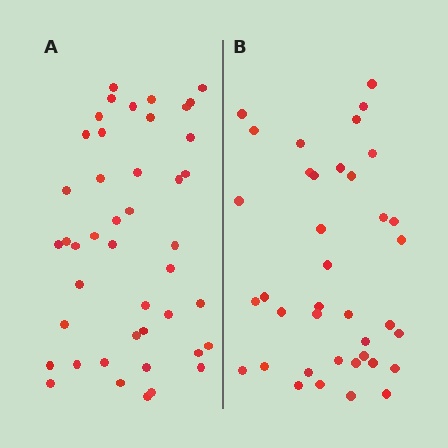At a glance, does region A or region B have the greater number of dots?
Region A (the left region) has more dots.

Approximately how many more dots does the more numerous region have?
Region A has about 6 more dots than region B.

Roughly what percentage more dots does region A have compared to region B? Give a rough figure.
About 15% more.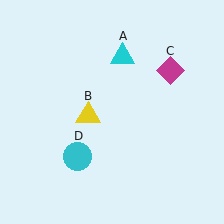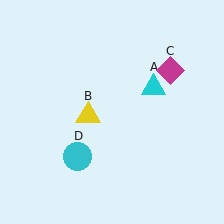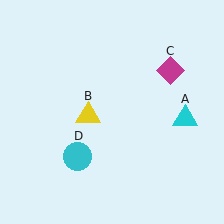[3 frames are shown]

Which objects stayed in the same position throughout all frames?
Yellow triangle (object B) and magenta diamond (object C) and cyan circle (object D) remained stationary.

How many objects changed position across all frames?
1 object changed position: cyan triangle (object A).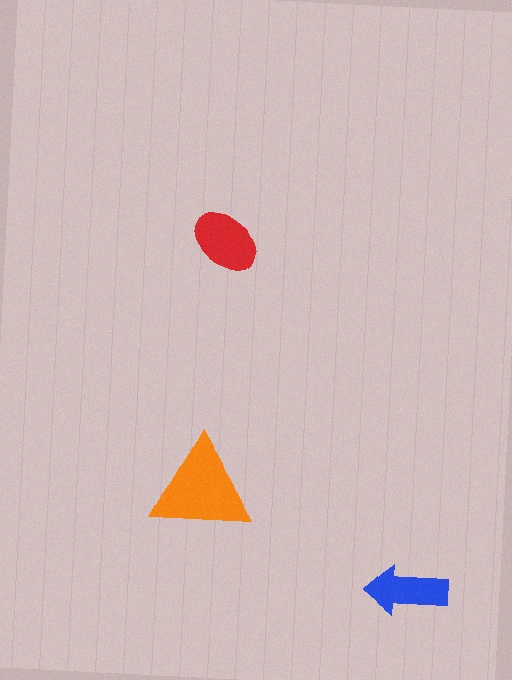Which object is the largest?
The orange triangle.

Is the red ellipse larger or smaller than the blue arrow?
Larger.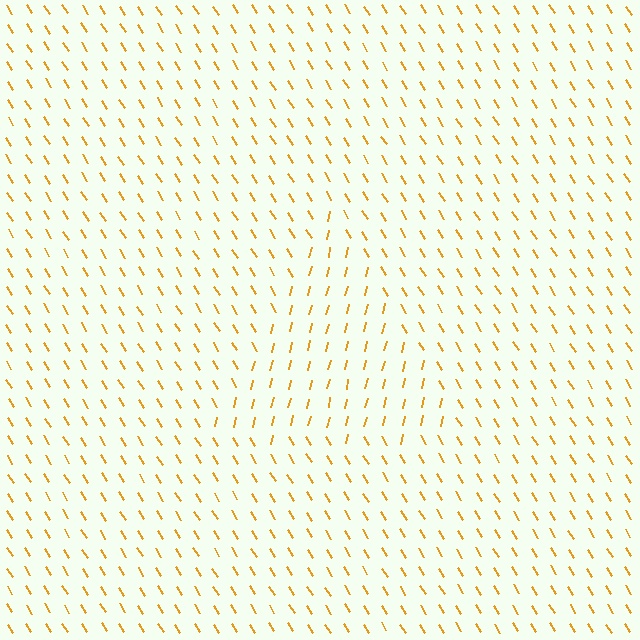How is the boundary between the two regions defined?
The boundary is defined purely by a change in line orientation (approximately 45 degrees difference). All lines are the same color and thickness.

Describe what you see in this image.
The image is filled with small orange line segments. A triangle region in the image has lines oriented differently from the surrounding lines, creating a visible texture boundary.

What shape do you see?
I see a triangle.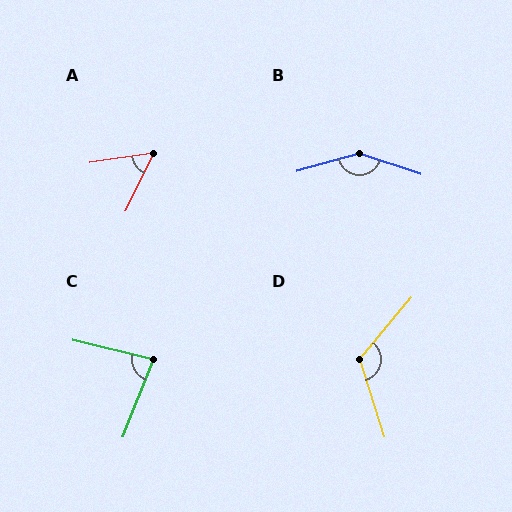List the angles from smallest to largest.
A (55°), C (83°), D (123°), B (146°).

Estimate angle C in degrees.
Approximately 83 degrees.